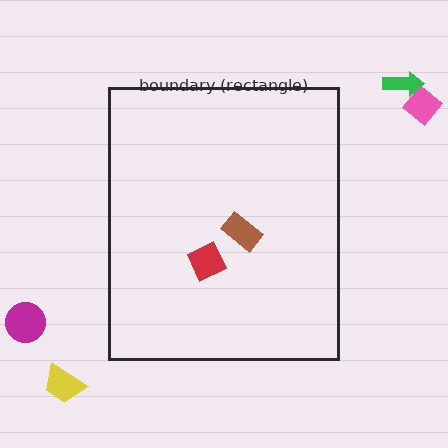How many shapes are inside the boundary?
2 inside, 4 outside.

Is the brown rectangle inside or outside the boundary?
Inside.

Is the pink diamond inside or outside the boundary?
Outside.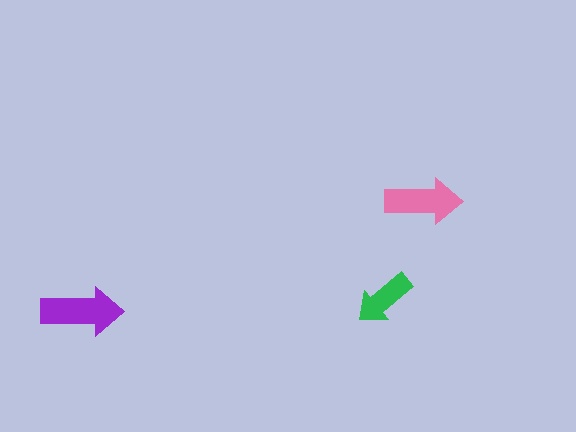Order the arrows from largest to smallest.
the purple one, the pink one, the green one.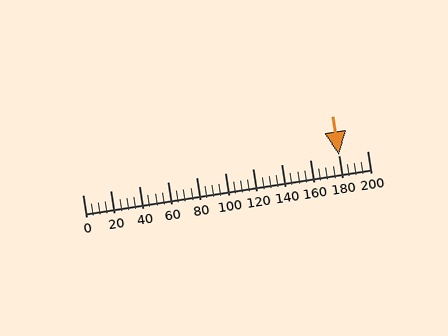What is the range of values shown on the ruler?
The ruler shows values from 0 to 200.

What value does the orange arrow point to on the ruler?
The orange arrow points to approximately 180.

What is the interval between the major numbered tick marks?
The major tick marks are spaced 20 units apart.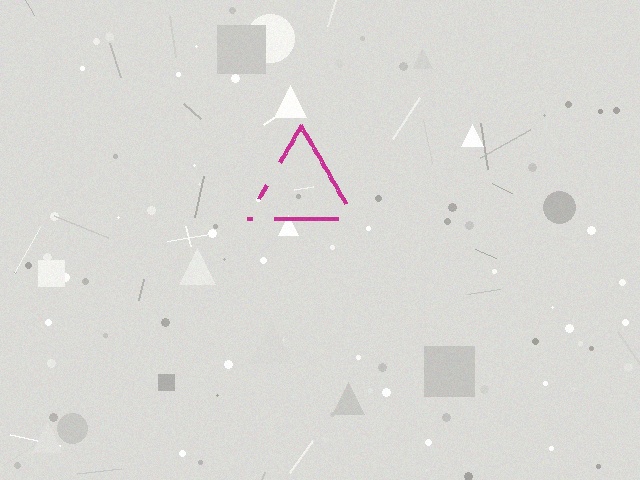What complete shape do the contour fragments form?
The contour fragments form a triangle.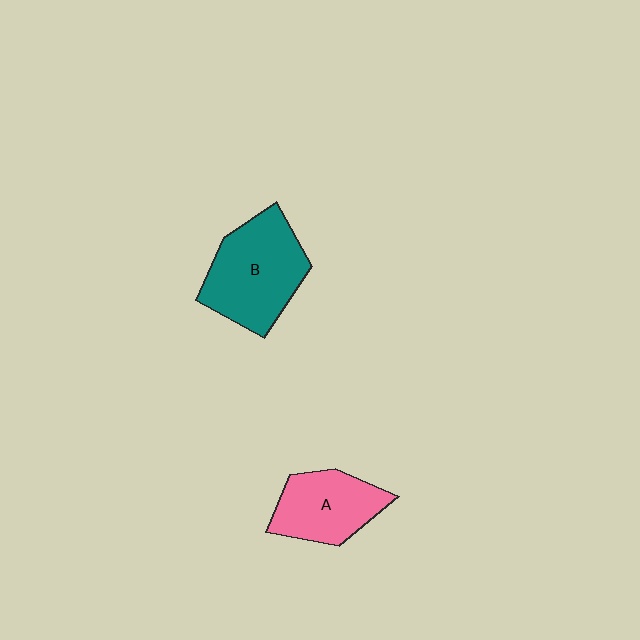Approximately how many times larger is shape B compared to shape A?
Approximately 1.4 times.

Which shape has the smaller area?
Shape A (pink).